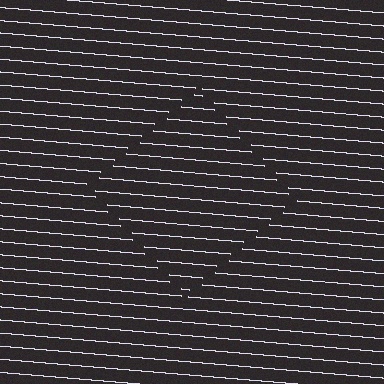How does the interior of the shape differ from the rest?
The interior of the shape contains the same grating, shifted by half a period — the contour is defined by the phase discontinuity where line-ends from the inner and outer gratings abut.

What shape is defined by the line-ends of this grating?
An illusory square. The interior of the shape contains the same grating, shifted by half a period — the contour is defined by the phase discontinuity where line-ends from the inner and outer gratings abut.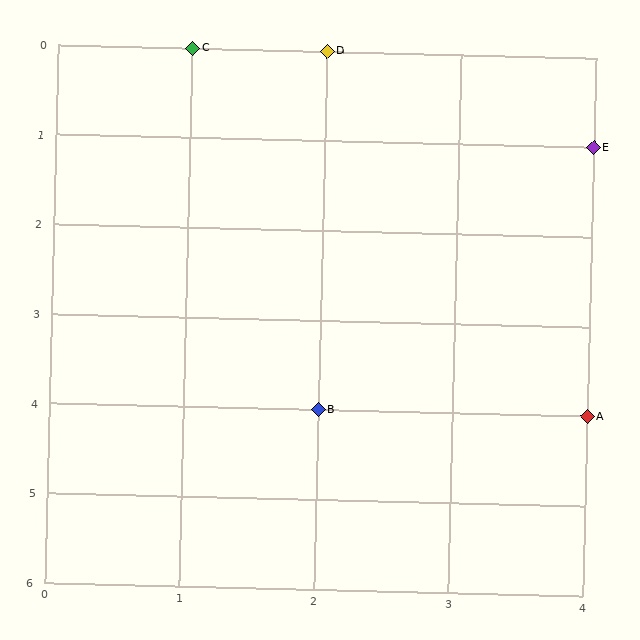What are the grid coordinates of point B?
Point B is at grid coordinates (2, 4).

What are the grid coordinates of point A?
Point A is at grid coordinates (4, 4).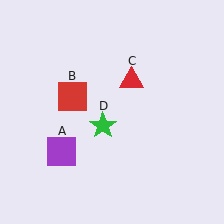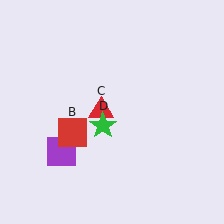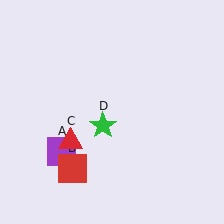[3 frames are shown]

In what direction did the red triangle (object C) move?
The red triangle (object C) moved down and to the left.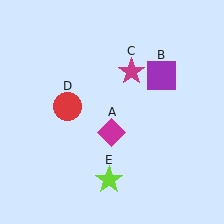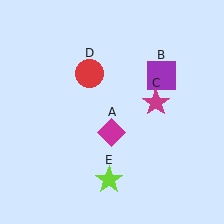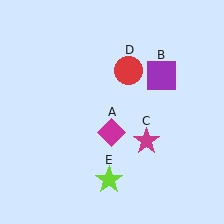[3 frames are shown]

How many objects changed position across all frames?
2 objects changed position: magenta star (object C), red circle (object D).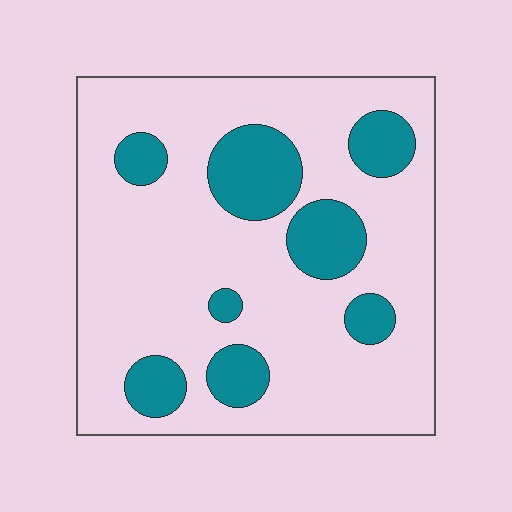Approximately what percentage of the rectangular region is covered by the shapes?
Approximately 20%.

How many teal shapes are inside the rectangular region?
8.